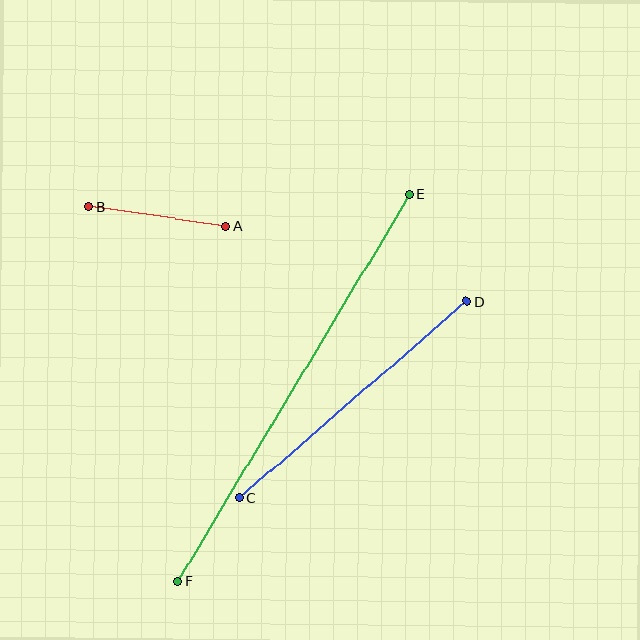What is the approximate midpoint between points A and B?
The midpoint is at approximately (157, 216) pixels.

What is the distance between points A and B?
The distance is approximately 138 pixels.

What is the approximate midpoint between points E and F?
The midpoint is at approximately (294, 387) pixels.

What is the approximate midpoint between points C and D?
The midpoint is at approximately (353, 399) pixels.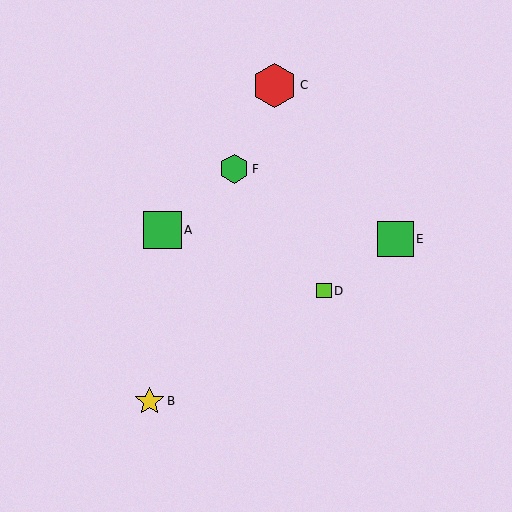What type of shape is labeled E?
Shape E is a green square.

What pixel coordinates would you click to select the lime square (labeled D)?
Click at (324, 291) to select the lime square D.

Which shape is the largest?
The red hexagon (labeled C) is the largest.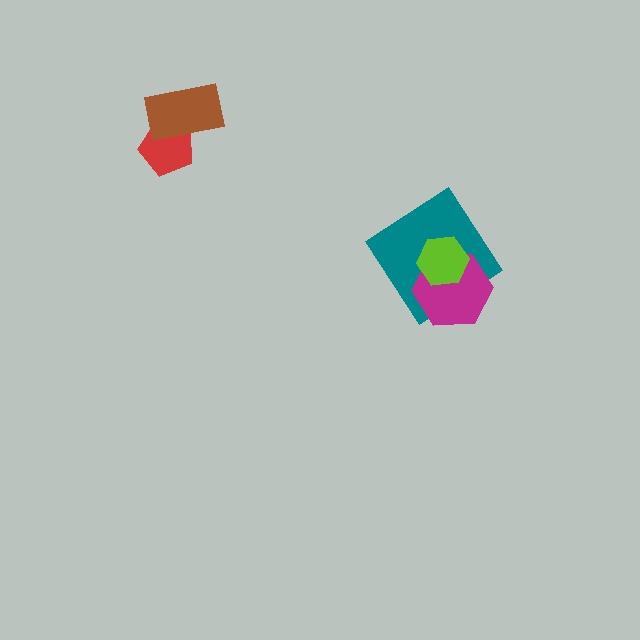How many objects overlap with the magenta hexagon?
2 objects overlap with the magenta hexagon.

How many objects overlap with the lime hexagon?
2 objects overlap with the lime hexagon.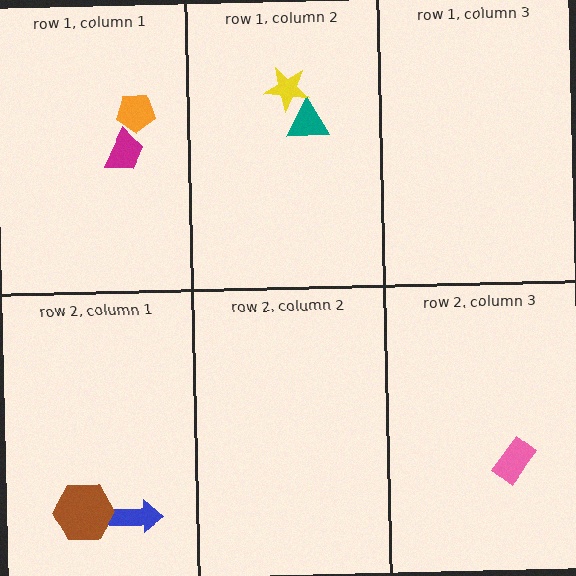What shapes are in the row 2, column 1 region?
The blue arrow, the brown hexagon.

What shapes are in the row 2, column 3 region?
The pink rectangle.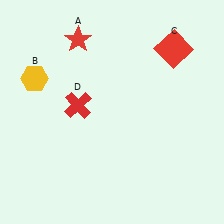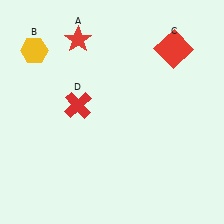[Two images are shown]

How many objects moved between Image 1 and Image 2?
1 object moved between the two images.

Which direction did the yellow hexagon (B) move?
The yellow hexagon (B) moved up.